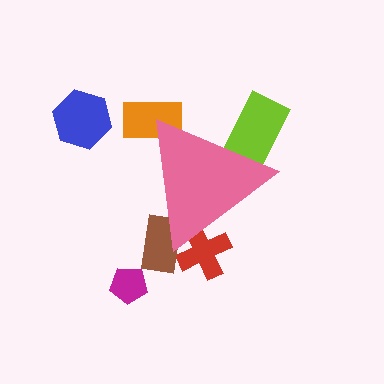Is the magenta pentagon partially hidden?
No, the magenta pentagon is fully visible.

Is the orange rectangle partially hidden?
Yes, the orange rectangle is partially hidden behind the pink triangle.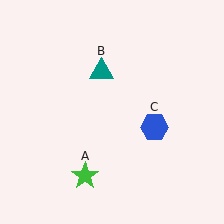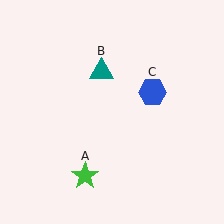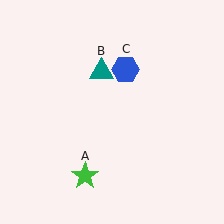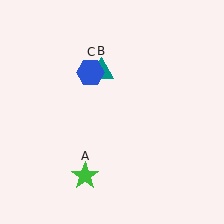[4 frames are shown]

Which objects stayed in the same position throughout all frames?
Green star (object A) and teal triangle (object B) remained stationary.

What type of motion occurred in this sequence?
The blue hexagon (object C) rotated counterclockwise around the center of the scene.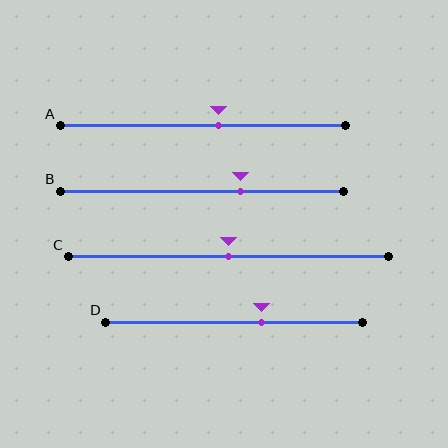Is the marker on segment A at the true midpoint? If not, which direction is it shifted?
No, the marker on segment A is shifted to the right by about 6% of the segment length.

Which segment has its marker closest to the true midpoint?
Segment C has its marker closest to the true midpoint.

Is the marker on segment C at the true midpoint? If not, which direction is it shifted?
Yes, the marker on segment C is at the true midpoint.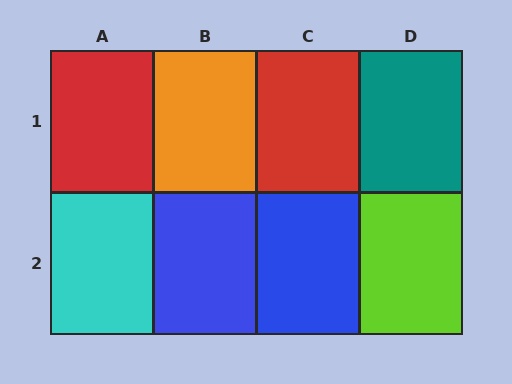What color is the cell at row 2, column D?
Lime.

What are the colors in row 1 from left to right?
Red, orange, red, teal.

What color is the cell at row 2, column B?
Blue.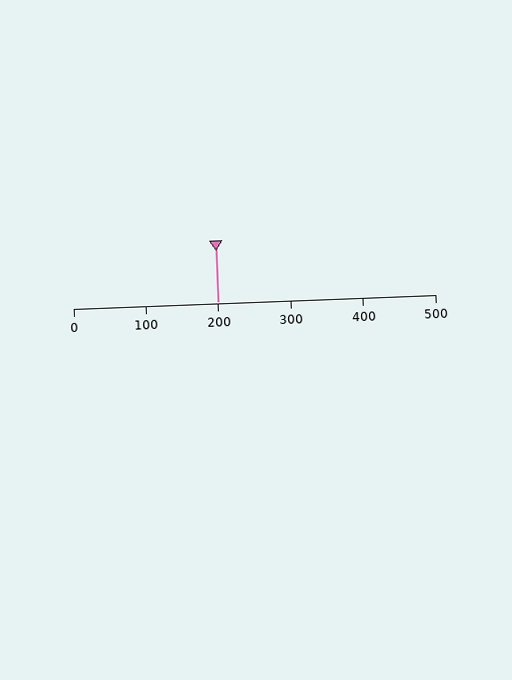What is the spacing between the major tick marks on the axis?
The major ticks are spaced 100 apart.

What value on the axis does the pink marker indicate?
The marker indicates approximately 200.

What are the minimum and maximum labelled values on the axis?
The axis runs from 0 to 500.